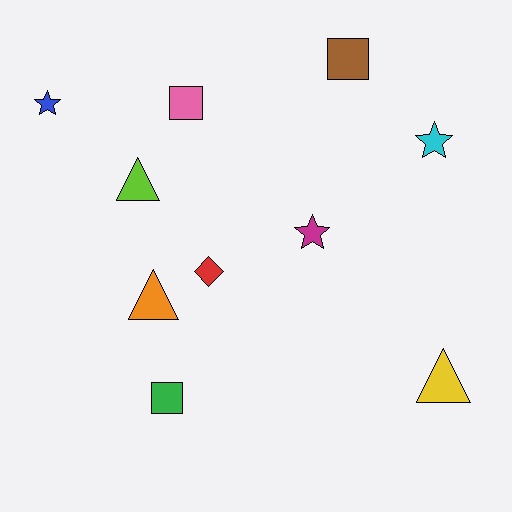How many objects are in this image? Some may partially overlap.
There are 10 objects.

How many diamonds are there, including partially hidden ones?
There is 1 diamond.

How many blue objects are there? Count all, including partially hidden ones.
There is 1 blue object.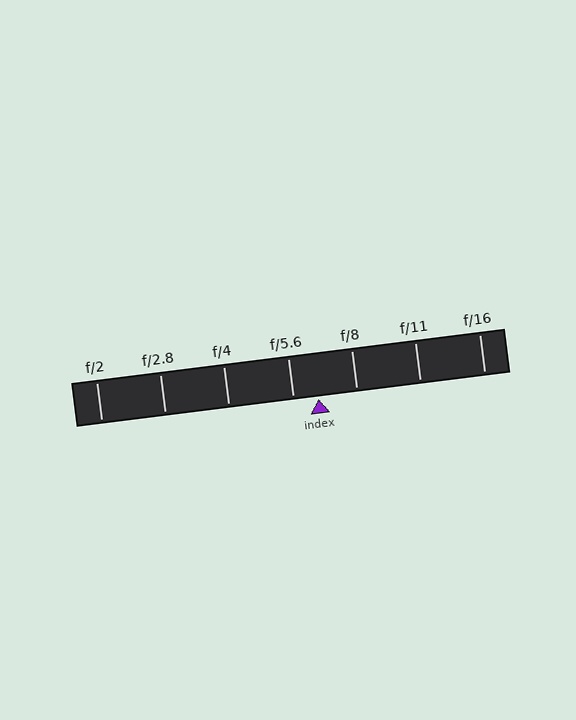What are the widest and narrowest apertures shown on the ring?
The widest aperture shown is f/2 and the narrowest is f/16.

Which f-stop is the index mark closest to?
The index mark is closest to f/5.6.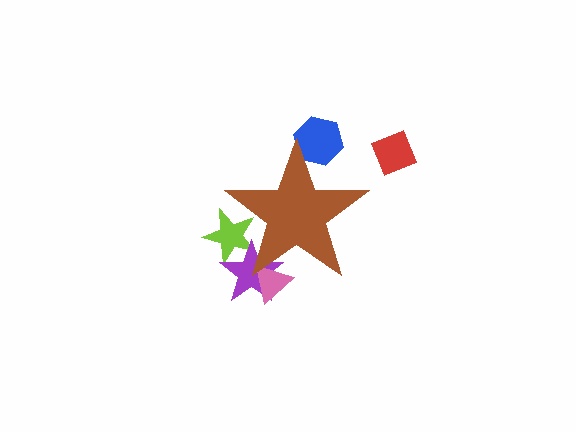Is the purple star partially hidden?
Yes, the purple star is partially hidden behind the brown star.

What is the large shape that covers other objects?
A brown star.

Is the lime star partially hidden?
Yes, the lime star is partially hidden behind the brown star.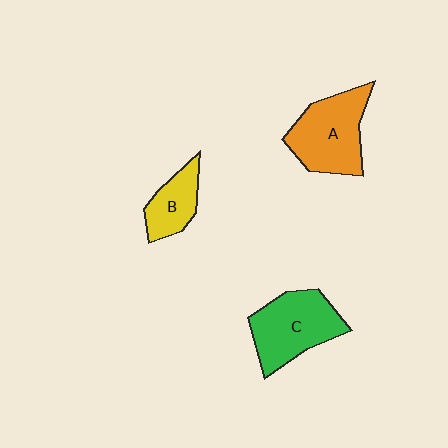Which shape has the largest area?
Shape A (orange).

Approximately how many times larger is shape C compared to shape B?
Approximately 1.8 times.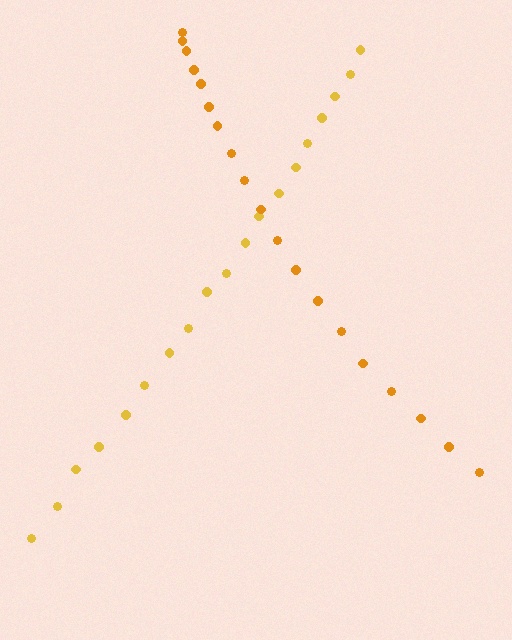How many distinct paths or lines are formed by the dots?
There are 2 distinct paths.